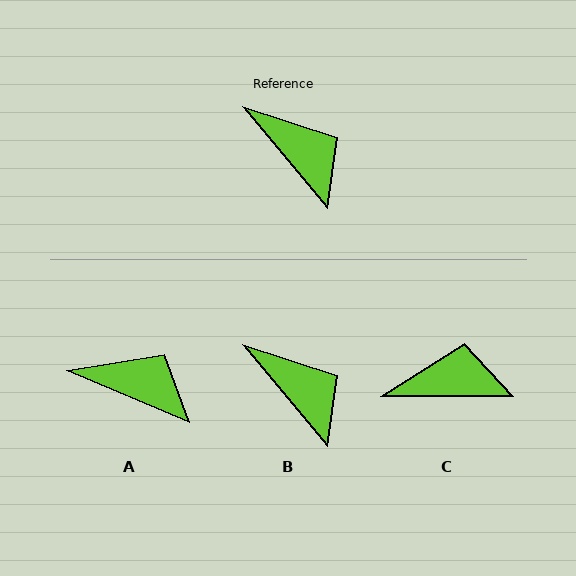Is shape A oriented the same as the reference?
No, it is off by about 28 degrees.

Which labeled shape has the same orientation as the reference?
B.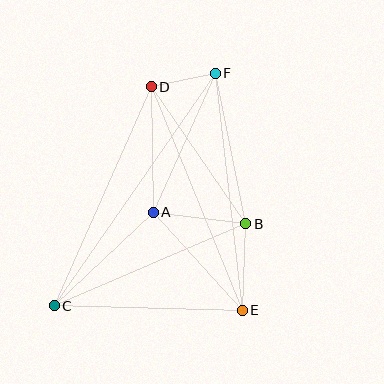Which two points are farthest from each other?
Points C and F are farthest from each other.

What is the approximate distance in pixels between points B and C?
The distance between B and C is approximately 209 pixels.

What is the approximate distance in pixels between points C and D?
The distance between C and D is approximately 240 pixels.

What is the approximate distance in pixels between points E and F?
The distance between E and F is approximately 238 pixels.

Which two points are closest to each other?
Points D and F are closest to each other.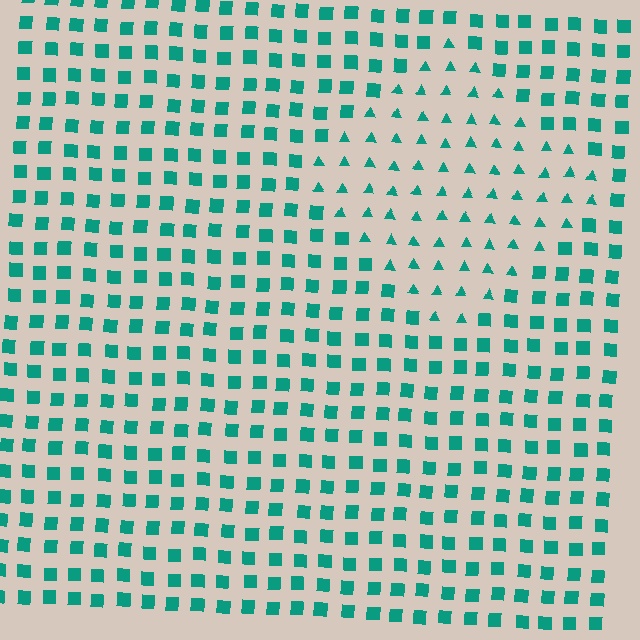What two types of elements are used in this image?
The image uses triangles inside the diamond region and squares outside it.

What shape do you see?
I see a diamond.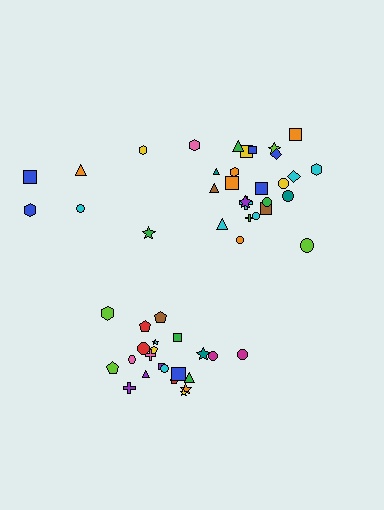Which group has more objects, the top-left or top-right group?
The top-right group.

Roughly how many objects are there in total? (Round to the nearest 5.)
Roughly 55 objects in total.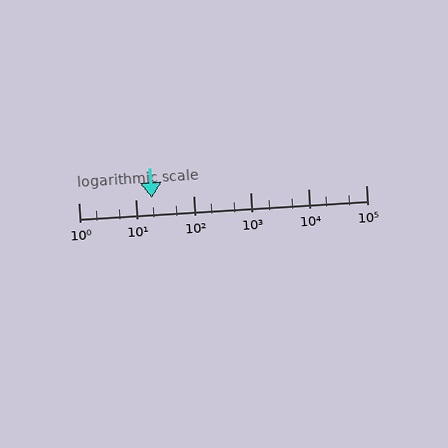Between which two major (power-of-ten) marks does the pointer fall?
The pointer is between 10 and 100.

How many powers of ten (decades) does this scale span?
The scale spans 5 decades, from 1 to 100000.